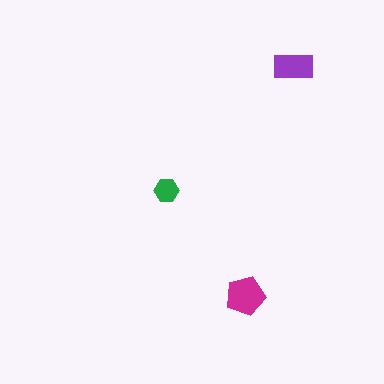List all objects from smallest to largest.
The green hexagon, the purple rectangle, the magenta pentagon.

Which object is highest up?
The purple rectangle is topmost.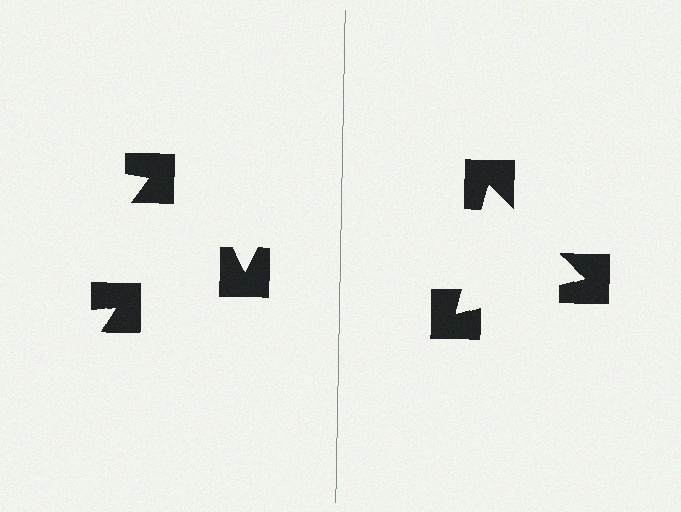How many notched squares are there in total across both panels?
6 — 3 on each side.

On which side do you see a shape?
An illusory triangle appears on the right side. On the left side the wedge cuts are rotated, so no coherent shape forms.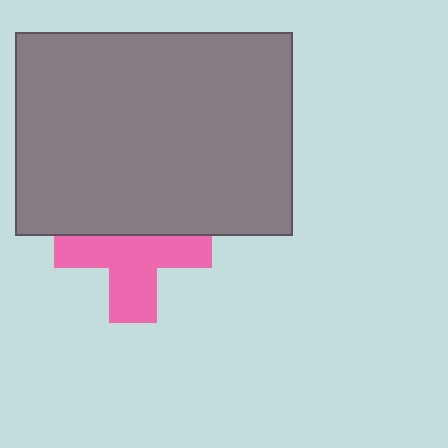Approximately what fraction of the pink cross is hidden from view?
Roughly 40% of the pink cross is hidden behind the gray rectangle.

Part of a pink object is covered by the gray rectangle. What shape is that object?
It is a cross.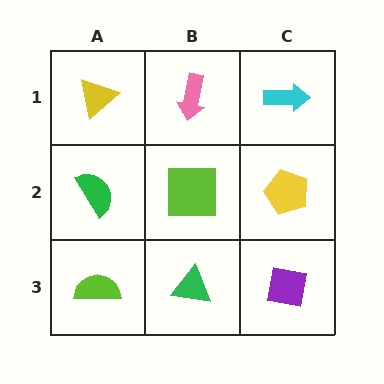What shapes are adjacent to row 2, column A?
A yellow triangle (row 1, column A), a lime semicircle (row 3, column A), a lime square (row 2, column B).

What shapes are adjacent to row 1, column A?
A green semicircle (row 2, column A), a pink arrow (row 1, column B).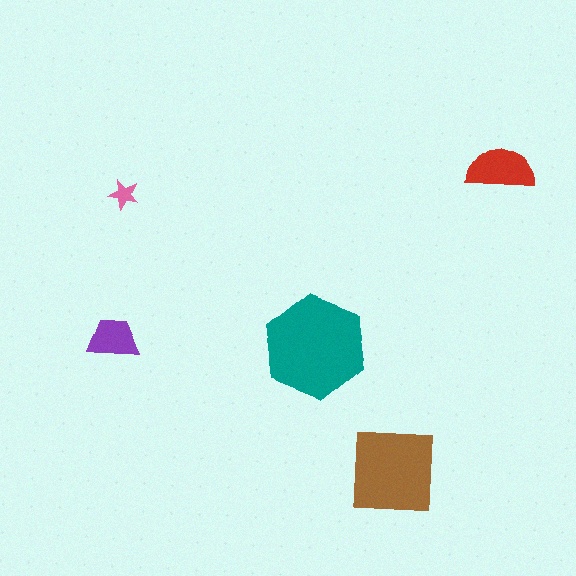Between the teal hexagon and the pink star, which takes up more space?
The teal hexagon.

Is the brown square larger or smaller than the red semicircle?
Larger.